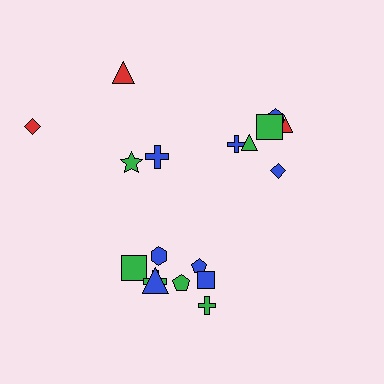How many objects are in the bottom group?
There are 8 objects.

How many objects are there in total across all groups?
There are 18 objects.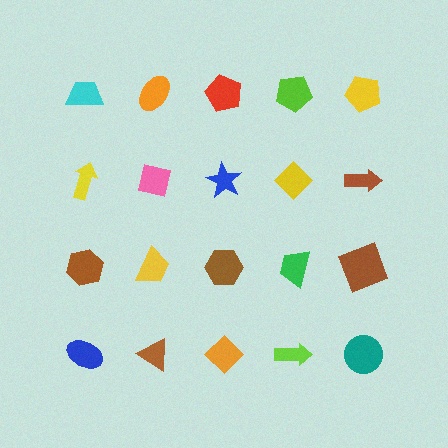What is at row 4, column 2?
A brown triangle.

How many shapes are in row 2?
5 shapes.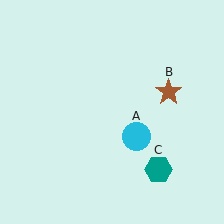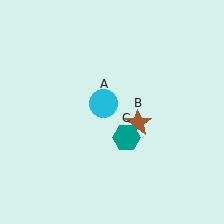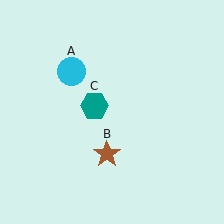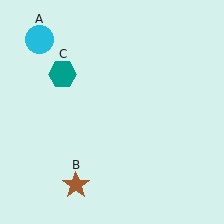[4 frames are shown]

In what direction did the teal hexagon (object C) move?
The teal hexagon (object C) moved up and to the left.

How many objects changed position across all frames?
3 objects changed position: cyan circle (object A), brown star (object B), teal hexagon (object C).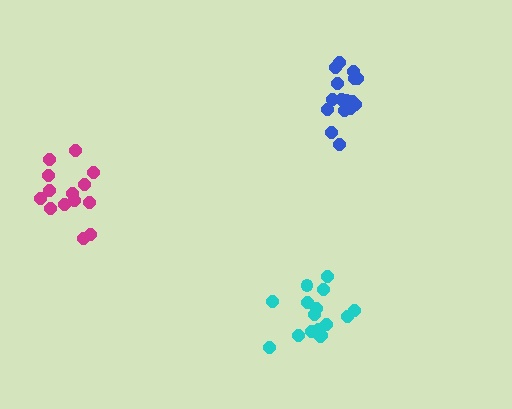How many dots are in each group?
Group 1: 16 dots, Group 2: 14 dots, Group 3: 16 dots (46 total).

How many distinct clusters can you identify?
There are 3 distinct clusters.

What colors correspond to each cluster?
The clusters are colored: cyan, magenta, blue.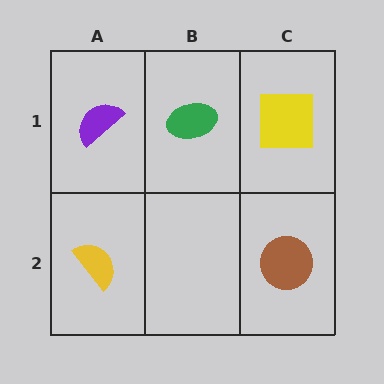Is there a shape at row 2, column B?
No, that cell is empty.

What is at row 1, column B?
A green ellipse.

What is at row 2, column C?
A brown circle.